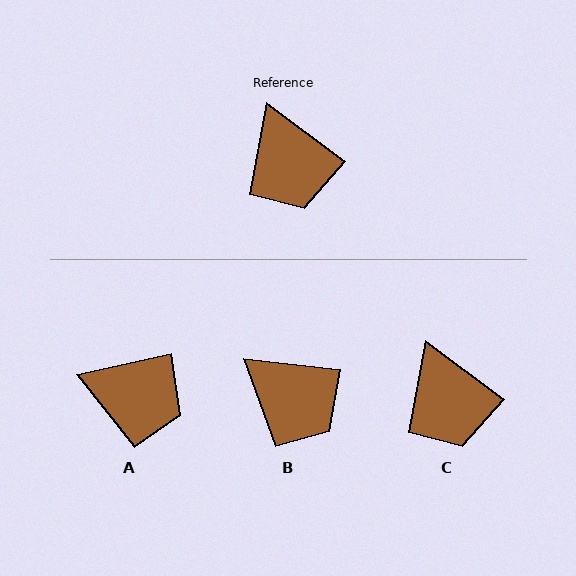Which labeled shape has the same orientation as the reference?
C.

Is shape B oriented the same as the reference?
No, it is off by about 30 degrees.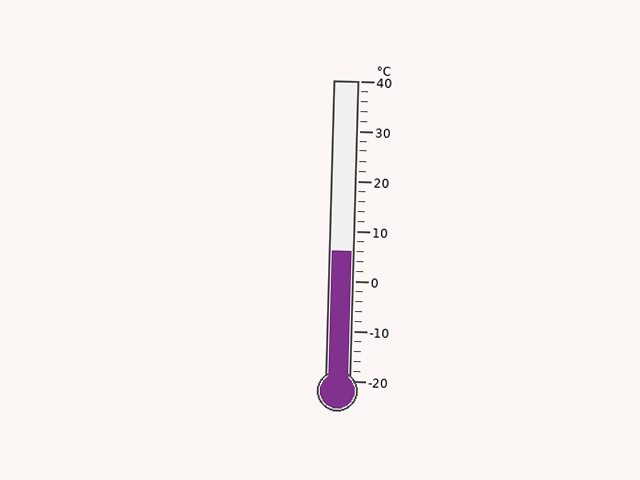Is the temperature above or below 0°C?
The temperature is above 0°C.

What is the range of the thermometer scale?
The thermometer scale ranges from -20°C to 40°C.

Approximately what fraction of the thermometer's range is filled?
The thermometer is filled to approximately 45% of its range.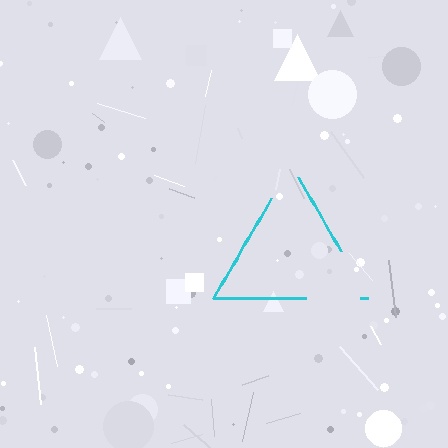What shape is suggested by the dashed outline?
The dashed outline suggests a triangle.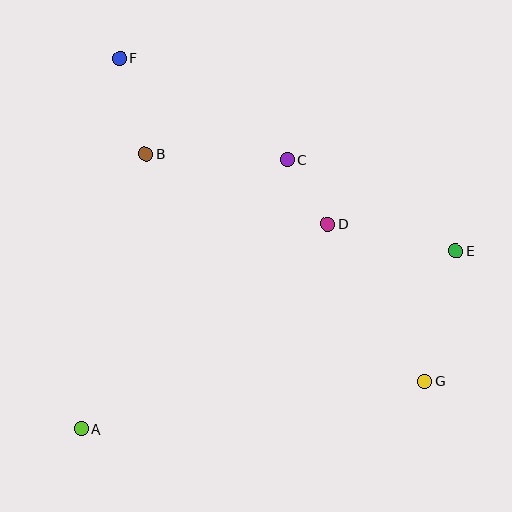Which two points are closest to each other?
Points C and D are closest to each other.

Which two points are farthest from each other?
Points F and G are farthest from each other.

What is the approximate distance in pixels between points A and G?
The distance between A and G is approximately 347 pixels.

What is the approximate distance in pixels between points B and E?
The distance between B and E is approximately 325 pixels.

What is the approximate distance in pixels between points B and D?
The distance between B and D is approximately 194 pixels.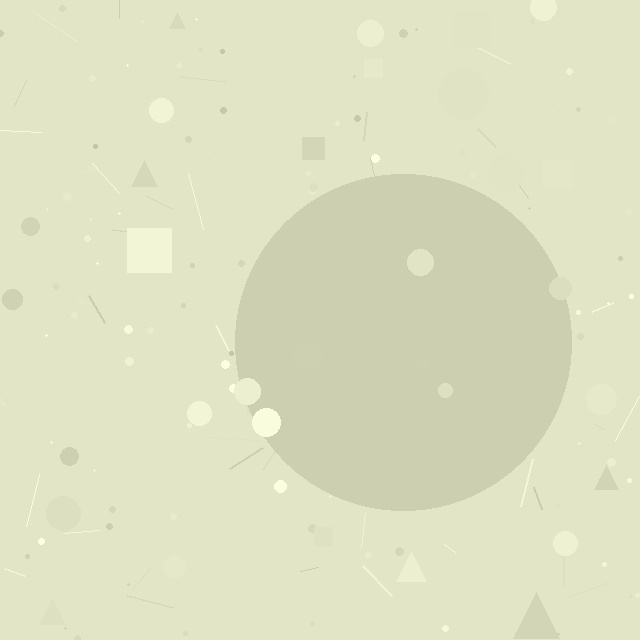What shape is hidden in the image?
A circle is hidden in the image.